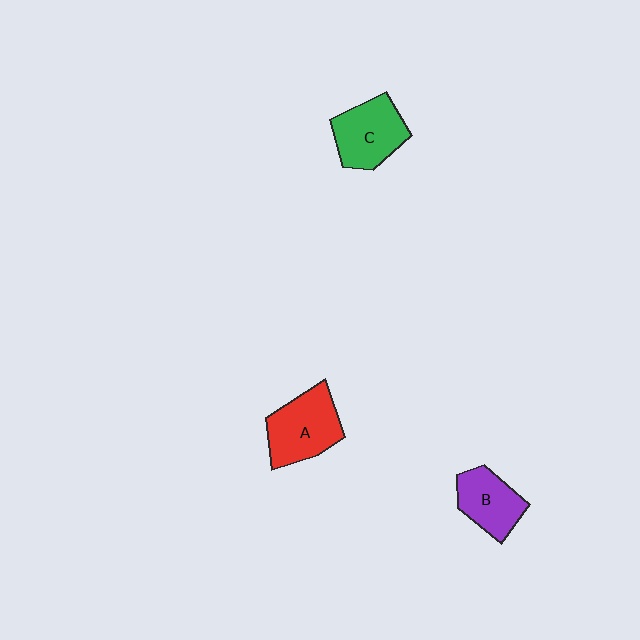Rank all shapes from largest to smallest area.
From largest to smallest: A (red), C (green), B (purple).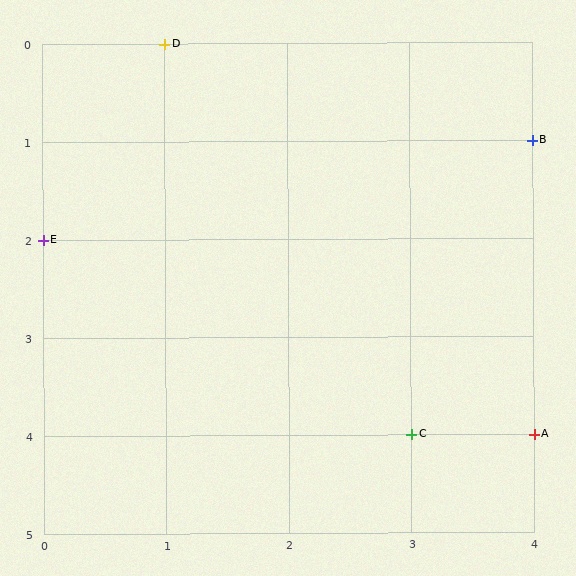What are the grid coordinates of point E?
Point E is at grid coordinates (0, 2).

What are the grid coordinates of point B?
Point B is at grid coordinates (4, 1).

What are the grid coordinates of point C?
Point C is at grid coordinates (3, 4).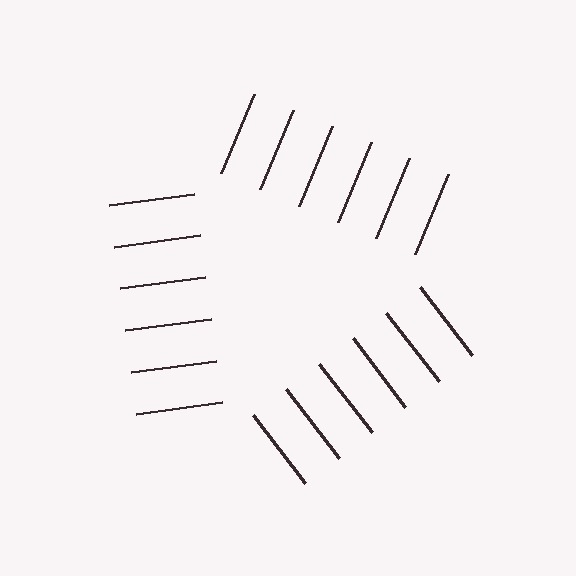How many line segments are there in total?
18 — 6 along each of the 3 edges.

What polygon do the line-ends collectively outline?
An illusory triangle — the line segments terminate on its edges but no continuous stroke is drawn.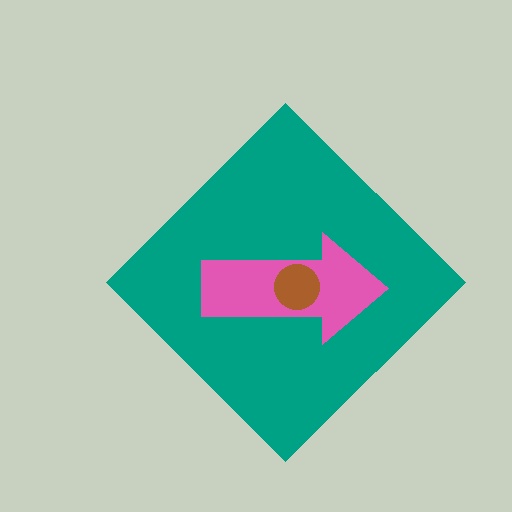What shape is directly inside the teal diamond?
The pink arrow.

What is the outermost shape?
The teal diamond.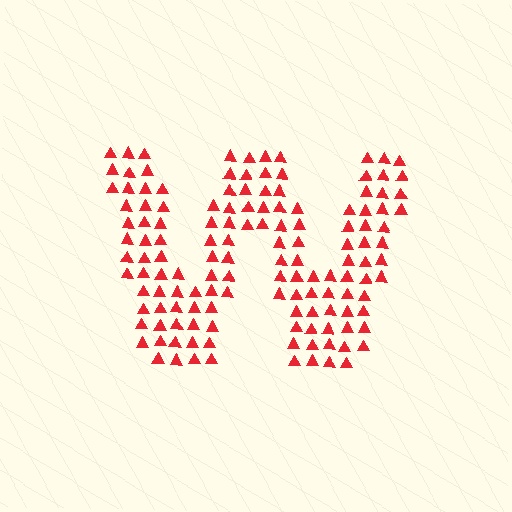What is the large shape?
The large shape is the letter W.